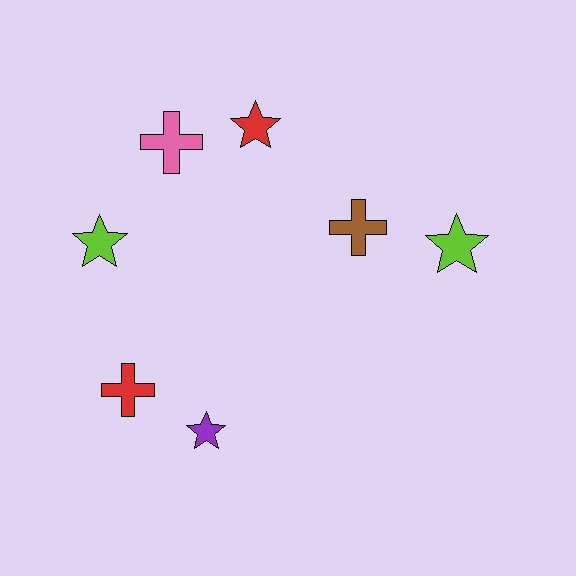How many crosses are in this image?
There are 3 crosses.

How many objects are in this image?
There are 7 objects.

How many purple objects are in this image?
There is 1 purple object.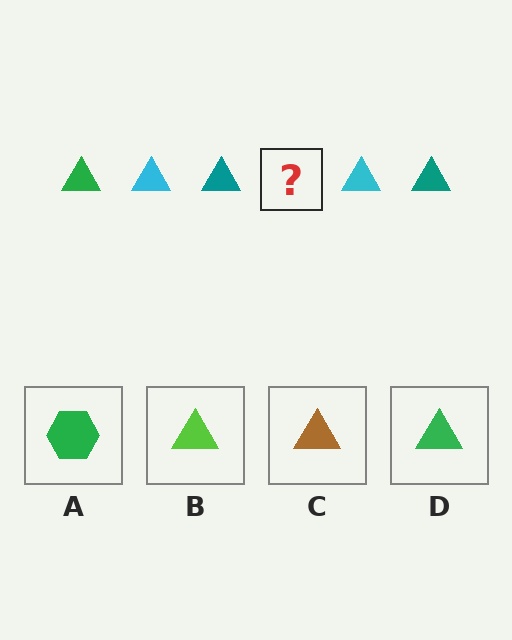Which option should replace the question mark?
Option D.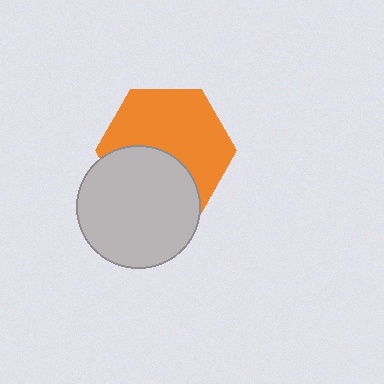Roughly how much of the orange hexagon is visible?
About half of it is visible (roughly 62%).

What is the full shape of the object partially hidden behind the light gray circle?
The partially hidden object is an orange hexagon.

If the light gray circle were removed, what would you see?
You would see the complete orange hexagon.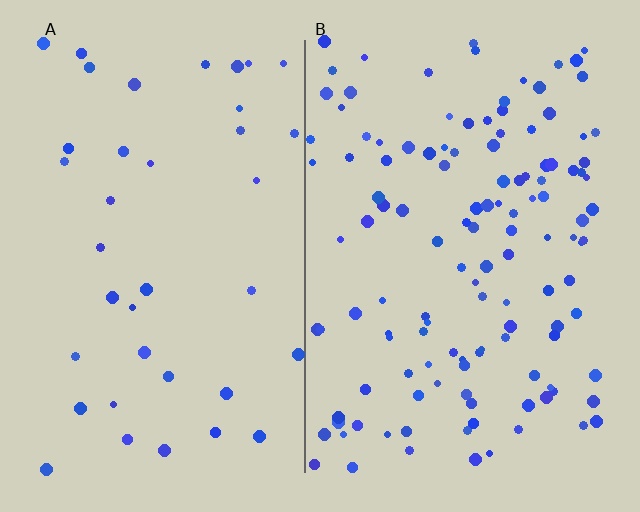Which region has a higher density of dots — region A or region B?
B (the right).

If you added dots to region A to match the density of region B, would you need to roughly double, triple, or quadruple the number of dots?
Approximately triple.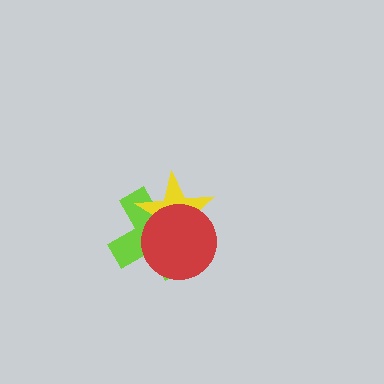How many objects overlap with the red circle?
2 objects overlap with the red circle.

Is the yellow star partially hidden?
Yes, it is partially covered by another shape.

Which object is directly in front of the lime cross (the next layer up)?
The yellow star is directly in front of the lime cross.